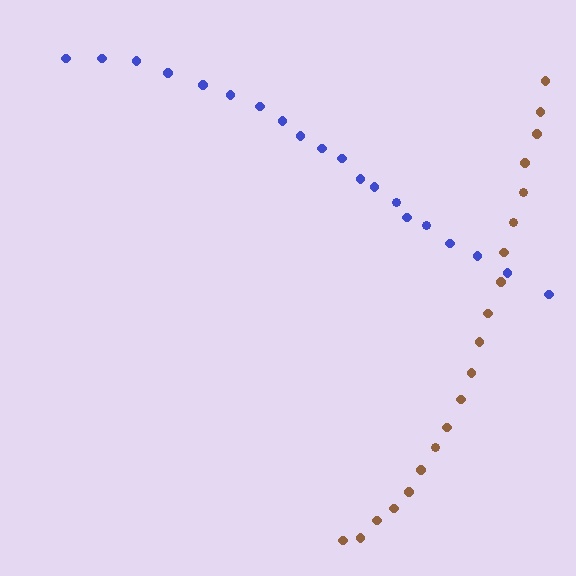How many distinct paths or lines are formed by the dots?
There are 2 distinct paths.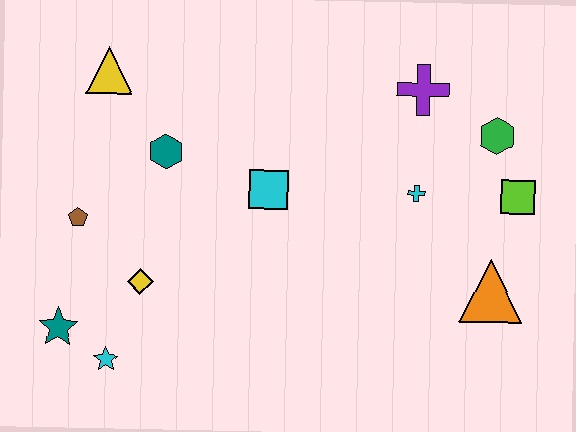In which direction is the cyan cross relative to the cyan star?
The cyan cross is to the right of the cyan star.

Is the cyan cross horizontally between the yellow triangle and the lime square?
Yes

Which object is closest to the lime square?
The green hexagon is closest to the lime square.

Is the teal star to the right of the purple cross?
No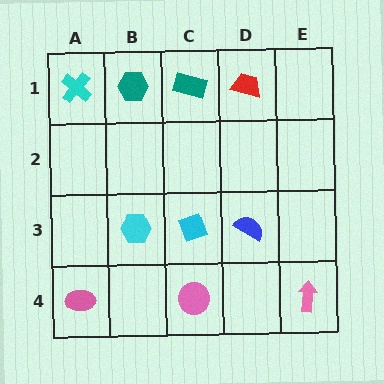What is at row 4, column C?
A pink circle.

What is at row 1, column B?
A teal hexagon.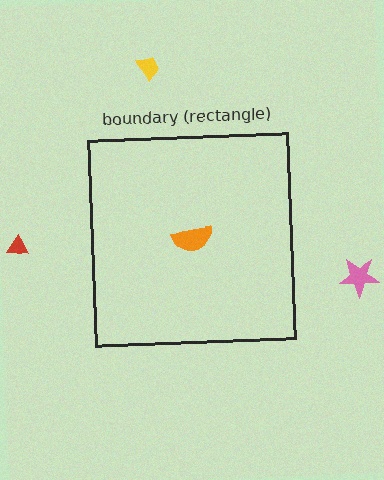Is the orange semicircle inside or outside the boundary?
Inside.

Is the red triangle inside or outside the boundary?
Outside.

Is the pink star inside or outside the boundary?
Outside.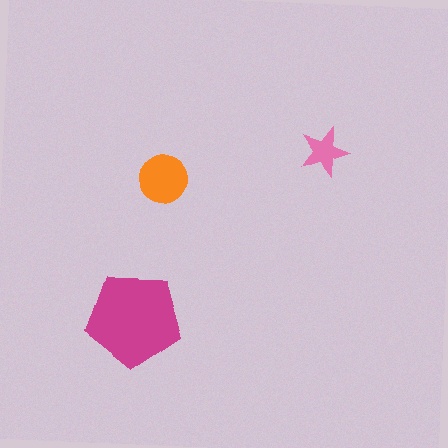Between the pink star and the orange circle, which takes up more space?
The orange circle.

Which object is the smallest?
The pink star.